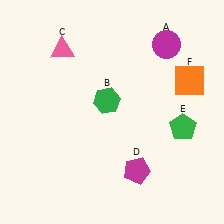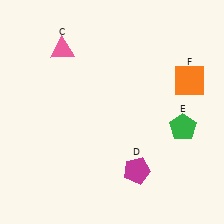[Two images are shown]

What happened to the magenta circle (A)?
The magenta circle (A) was removed in Image 2. It was in the top-right area of Image 1.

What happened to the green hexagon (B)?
The green hexagon (B) was removed in Image 2. It was in the top-left area of Image 1.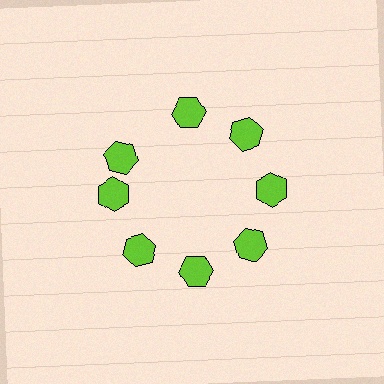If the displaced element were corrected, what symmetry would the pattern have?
It would have 8-fold rotational symmetry — the pattern would map onto itself every 45 degrees.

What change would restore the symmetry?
The symmetry would be restored by rotating it back into even spacing with its neighbors so that all 8 hexagons sit at equal angles and equal distance from the center.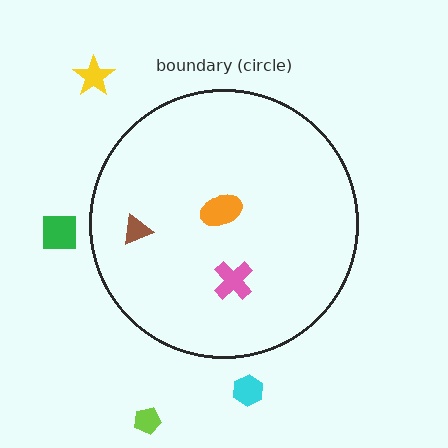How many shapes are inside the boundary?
3 inside, 4 outside.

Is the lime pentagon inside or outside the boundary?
Outside.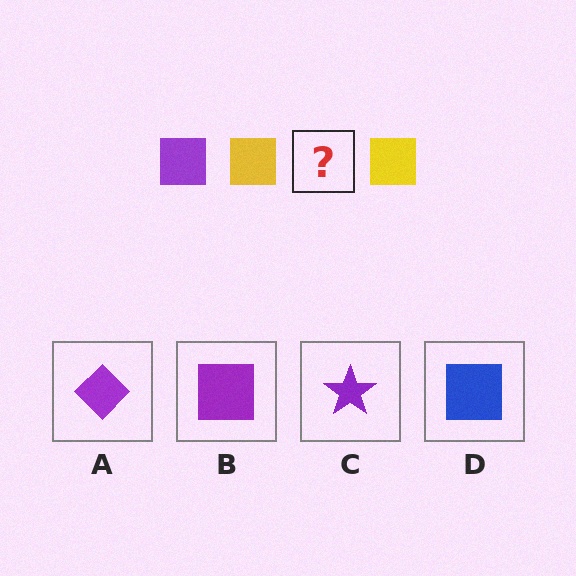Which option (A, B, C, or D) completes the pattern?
B.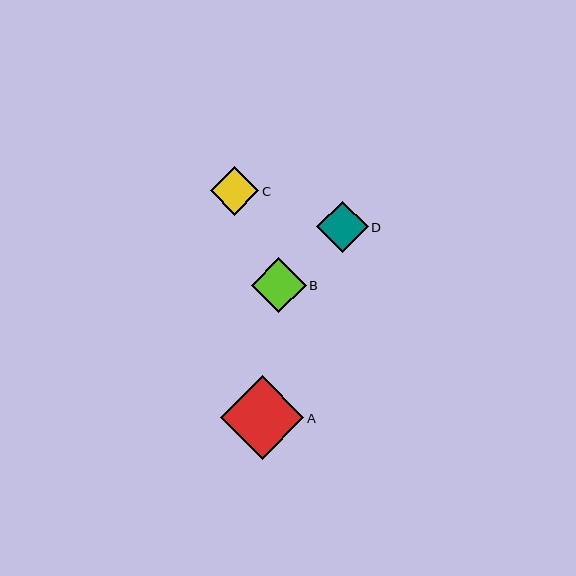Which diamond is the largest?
Diamond A is the largest with a size of approximately 84 pixels.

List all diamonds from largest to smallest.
From largest to smallest: A, B, D, C.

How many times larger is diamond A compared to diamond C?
Diamond A is approximately 1.7 times the size of diamond C.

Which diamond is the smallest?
Diamond C is the smallest with a size of approximately 48 pixels.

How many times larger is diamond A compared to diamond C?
Diamond A is approximately 1.7 times the size of diamond C.